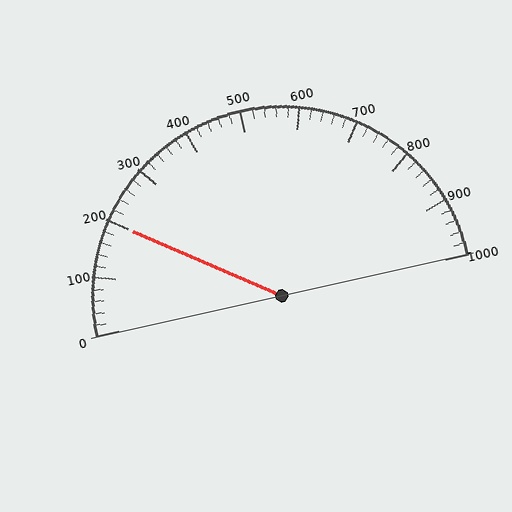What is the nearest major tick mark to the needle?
The nearest major tick mark is 200.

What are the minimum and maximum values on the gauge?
The gauge ranges from 0 to 1000.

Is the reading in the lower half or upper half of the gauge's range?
The reading is in the lower half of the range (0 to 1000).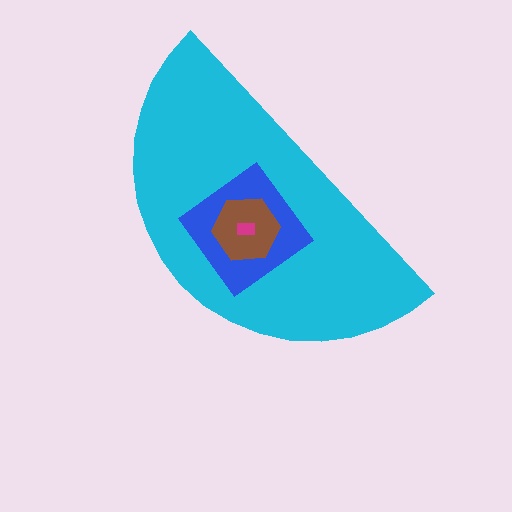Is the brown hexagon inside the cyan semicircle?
Yes.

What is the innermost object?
The magenta rectangle.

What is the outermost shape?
The cyan semicircle.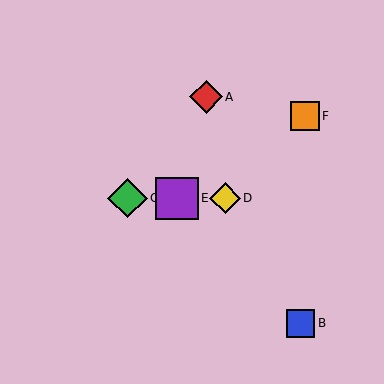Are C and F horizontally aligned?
No, C is at y≈198 and F is at y≈116.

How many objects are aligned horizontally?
3 objects (C, D, E) are aligned horizontally.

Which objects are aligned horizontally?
Objects C, D, E are aligned horizontally.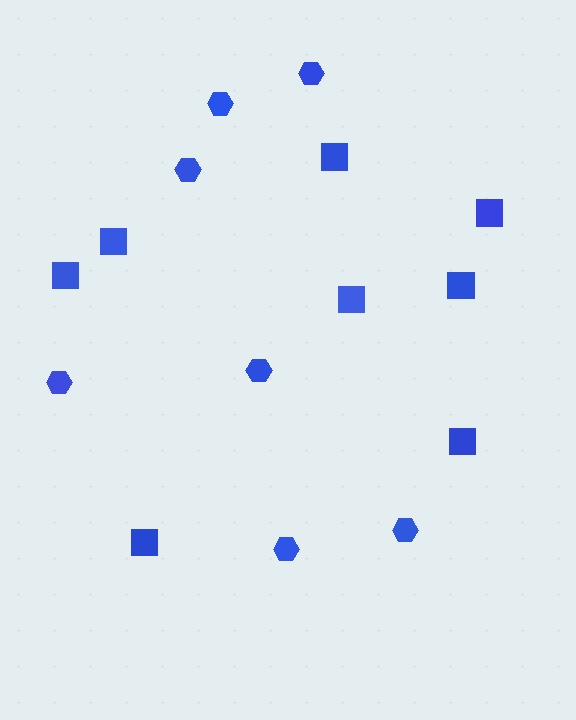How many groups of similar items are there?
There are 2 groups: one group of squares (8) and one group of hexagons (7).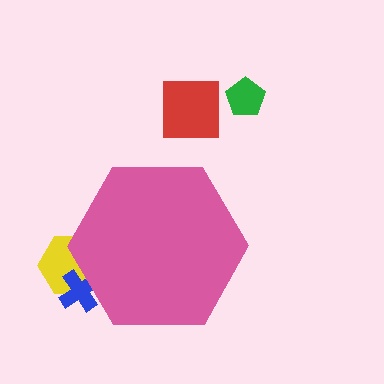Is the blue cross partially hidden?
Yes, the blue cross is partially hidden behind the pink hexagon.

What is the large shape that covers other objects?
A pink hexagon.